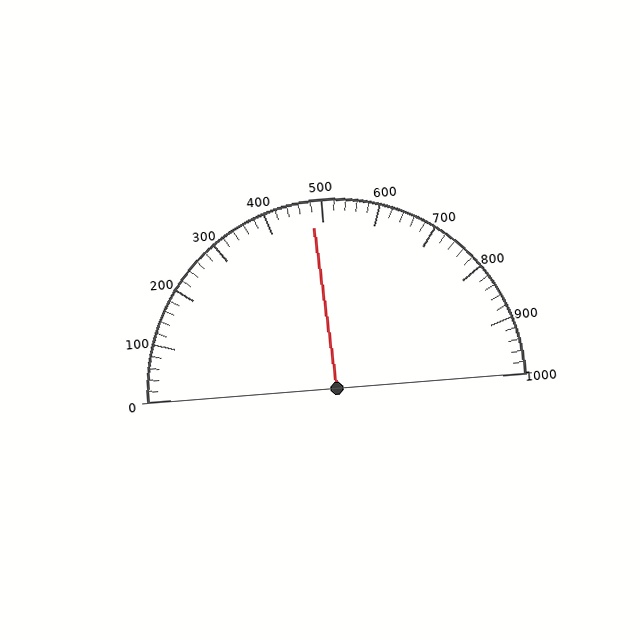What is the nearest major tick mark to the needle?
The nearest major tick mark is 500.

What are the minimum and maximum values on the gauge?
The gauge ranges from 0 to 1000.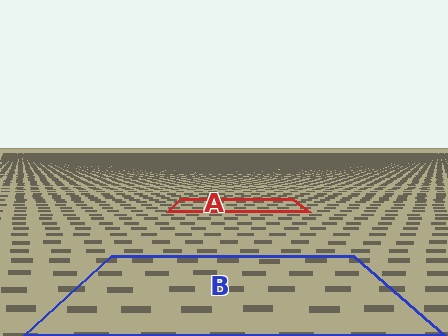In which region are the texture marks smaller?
The texture marks are smaller in region A, because it is farther away.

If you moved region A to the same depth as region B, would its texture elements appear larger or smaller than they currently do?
They would appear larger. At a closer depth, the same texture elements are projected at a bigger on-screen size.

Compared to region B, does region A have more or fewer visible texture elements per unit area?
Region A has more texture elements per unit area — they are packed more densely because it is farther away.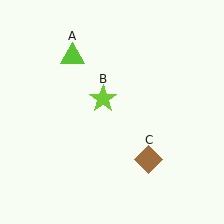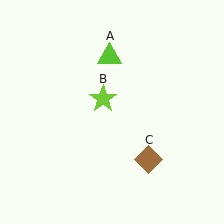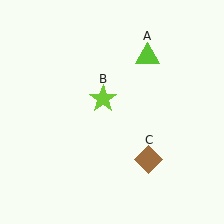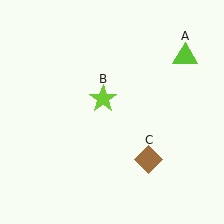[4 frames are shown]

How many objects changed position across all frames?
1 object changed position: lime triangle (object A).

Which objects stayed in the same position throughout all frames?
Lime star (object B) and brown diamond (object C) remained stationary.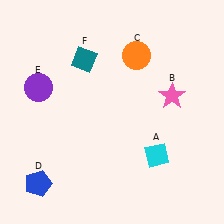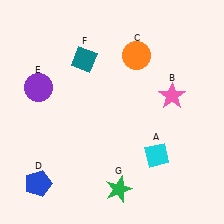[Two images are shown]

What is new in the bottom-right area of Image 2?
A green star (G) was added in the bottom-right area of Image 2.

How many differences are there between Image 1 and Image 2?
There is 1 difference between the two images.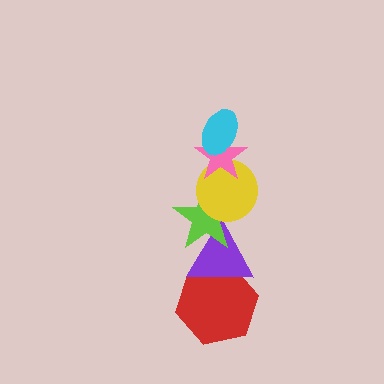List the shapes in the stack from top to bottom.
From top to bottom: the cyan ellipse, the pink star, the yellow circle, the lime star, the purple triangle, the red hexagon.